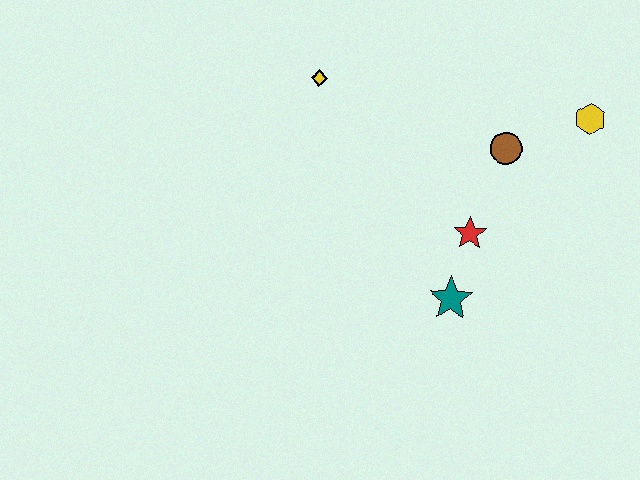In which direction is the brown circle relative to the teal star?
The brown circle is above the teal star.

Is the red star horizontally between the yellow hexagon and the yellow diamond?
Yes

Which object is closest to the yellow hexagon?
The brown circle is closest to the yellow hexagon.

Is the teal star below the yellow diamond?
Yes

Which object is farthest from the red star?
The yellow diamond is farthest from the red star.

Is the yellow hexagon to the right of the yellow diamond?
Yes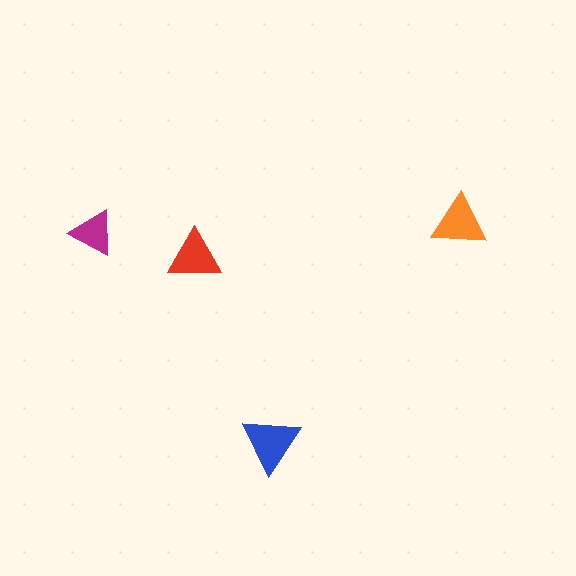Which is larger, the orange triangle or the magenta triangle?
The orange one.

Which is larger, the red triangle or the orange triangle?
The orange one.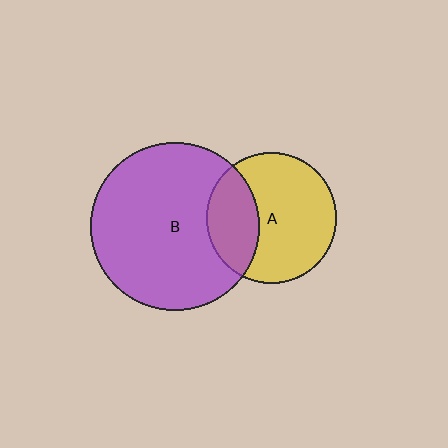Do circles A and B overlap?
Yes.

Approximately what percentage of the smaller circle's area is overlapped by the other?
Approximately 30%.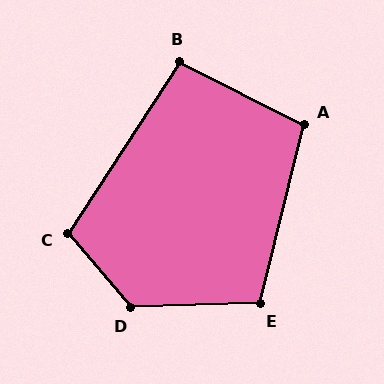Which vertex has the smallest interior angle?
B, at approximately 96 degrees.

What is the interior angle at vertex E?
Approximately 106 degrees (obtuse).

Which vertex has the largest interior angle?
D, at approximately 128 degrees.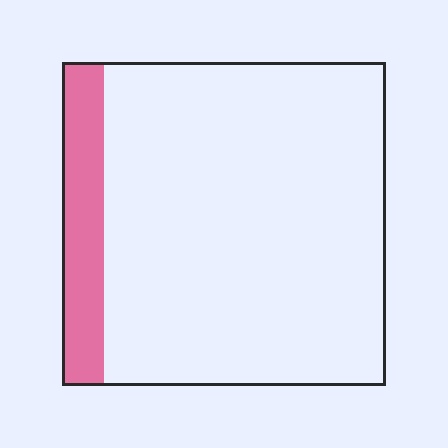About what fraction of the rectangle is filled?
About one eighth (1/8).